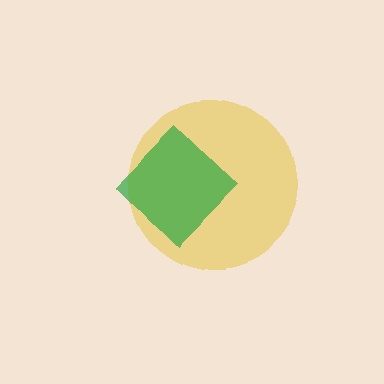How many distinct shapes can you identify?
There are 2 distinct shapes: a yellow circle, a green diamond.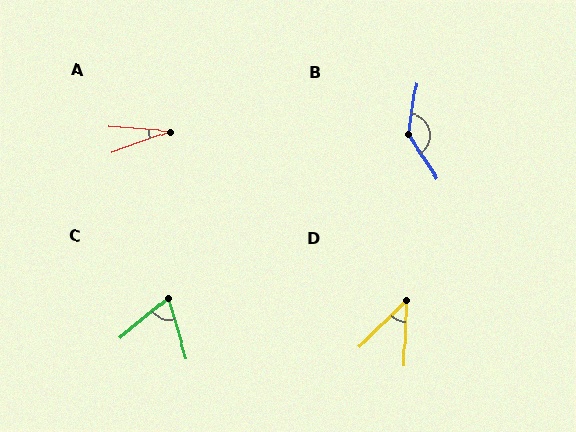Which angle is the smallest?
A, at approximately 24 degrees.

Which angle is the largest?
B, at approximately 138 degrees.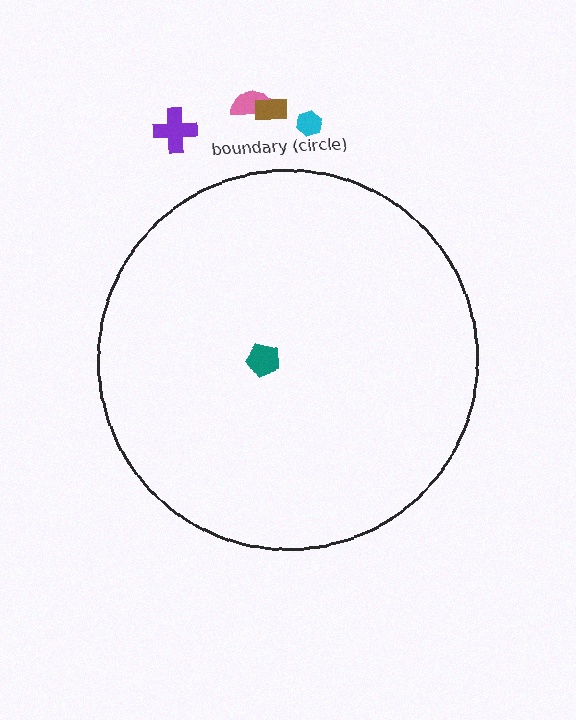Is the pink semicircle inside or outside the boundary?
Outside.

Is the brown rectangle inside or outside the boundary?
Outside.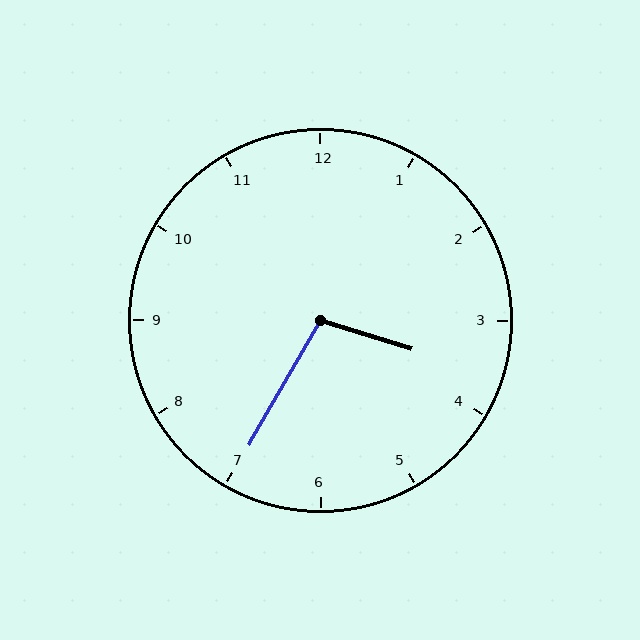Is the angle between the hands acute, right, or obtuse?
It is obtuse.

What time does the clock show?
3:35.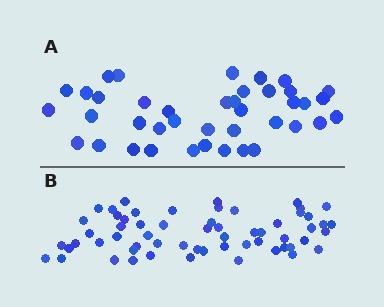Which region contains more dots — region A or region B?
Region B (the bottom region) has more dots.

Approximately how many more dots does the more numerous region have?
Region B has approximately 20 more dots than region A.